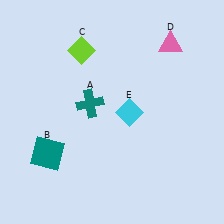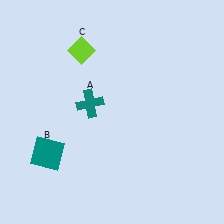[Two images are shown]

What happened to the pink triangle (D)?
The pink triangle (D) was removed in Image 2. It was in the top-right area of Image 1.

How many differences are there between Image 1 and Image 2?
There are 2 differences between the two images.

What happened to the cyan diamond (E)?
The cyan diamond (E) was removed in Image 2. It was in the bottom-right area of Image 1.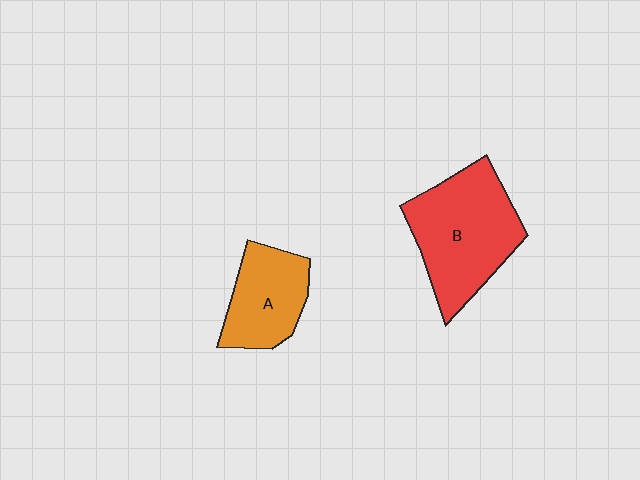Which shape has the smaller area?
Shape A (orange).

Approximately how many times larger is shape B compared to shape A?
Approximately 1.6 times.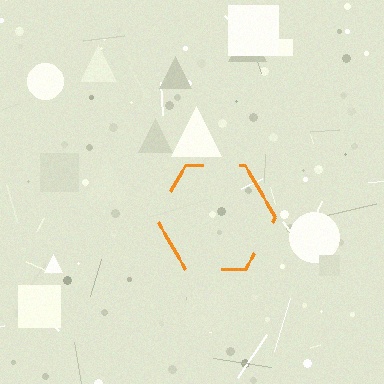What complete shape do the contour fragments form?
The contour fragments form a hexagon.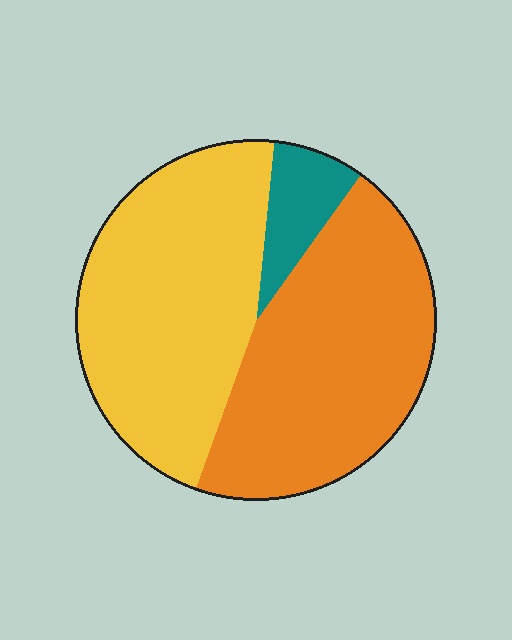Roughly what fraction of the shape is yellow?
Yellow takes up about one half (1/2) of the shape.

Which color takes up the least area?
Teal, at roughly 10%.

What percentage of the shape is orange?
Orange covers around 45% of the shape.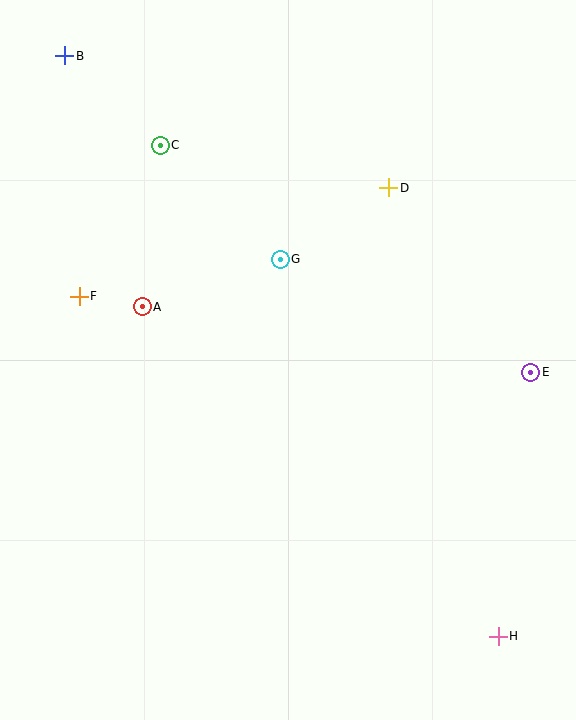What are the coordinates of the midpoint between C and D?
The midpoint between C and D is at (274, 166).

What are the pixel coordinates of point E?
Point E is at (531, 372).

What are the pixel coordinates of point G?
Point G is at (280, 259).